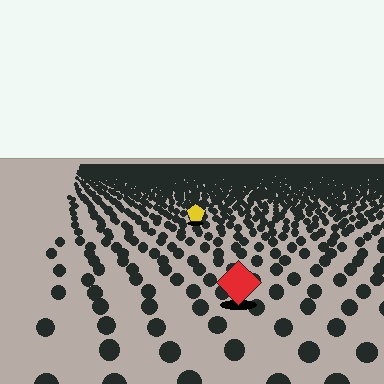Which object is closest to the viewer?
The red diamond is closest. The texture marks near it are larger and more spread out.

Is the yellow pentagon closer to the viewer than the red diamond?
No. The red diamond is closer — you can tell from the texture gradient: the ground texture is coarser near it.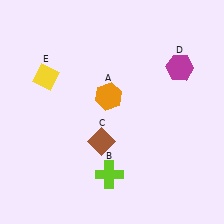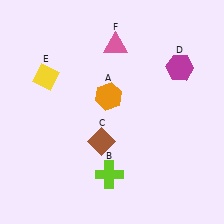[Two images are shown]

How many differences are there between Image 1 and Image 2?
There is 1 difference between the two images.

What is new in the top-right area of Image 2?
A pink triangle (F) was added in the top-right area of Image 2.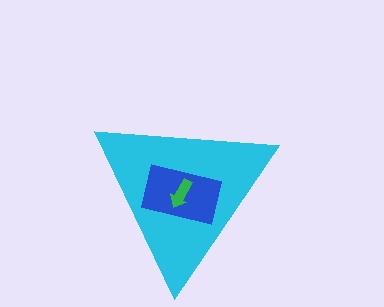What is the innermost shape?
The green arrow.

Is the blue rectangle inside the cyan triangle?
Yes.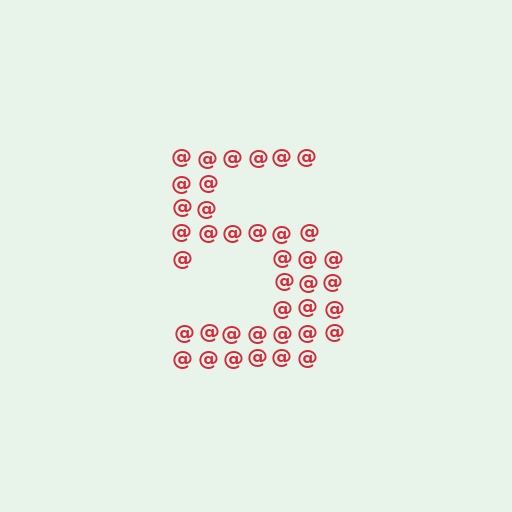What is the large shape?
The large shape is the digit 5.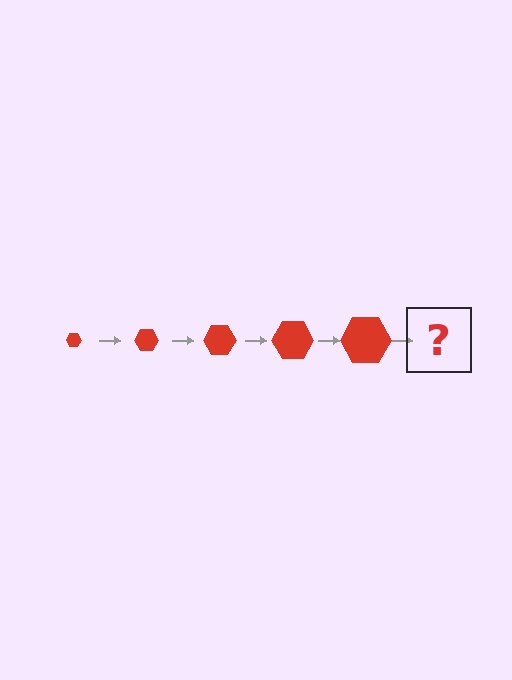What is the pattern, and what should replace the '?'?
The pattern is that the hexagon gets progressively larger each step. The '?' should be a red hexagon, larger than the previous one.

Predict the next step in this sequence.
The next step is a red hexagon, larger than the previous one.